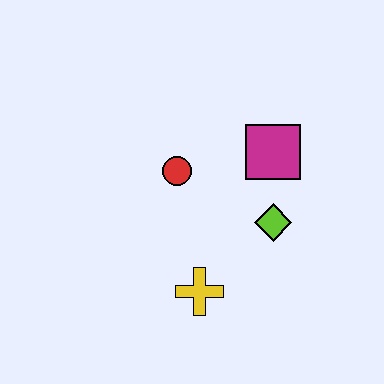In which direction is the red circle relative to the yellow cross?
The red circle is above the yellow cross.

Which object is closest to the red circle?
The magenta square is closest to the red circle.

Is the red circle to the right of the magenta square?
No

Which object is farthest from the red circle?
The yellow cross is farthest from the red circle.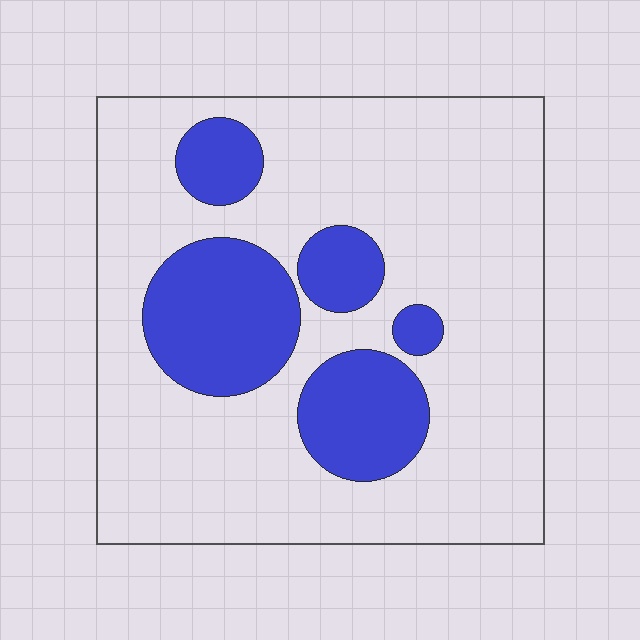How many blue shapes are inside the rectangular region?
5.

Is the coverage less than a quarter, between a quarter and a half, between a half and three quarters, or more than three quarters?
Less than a quarter.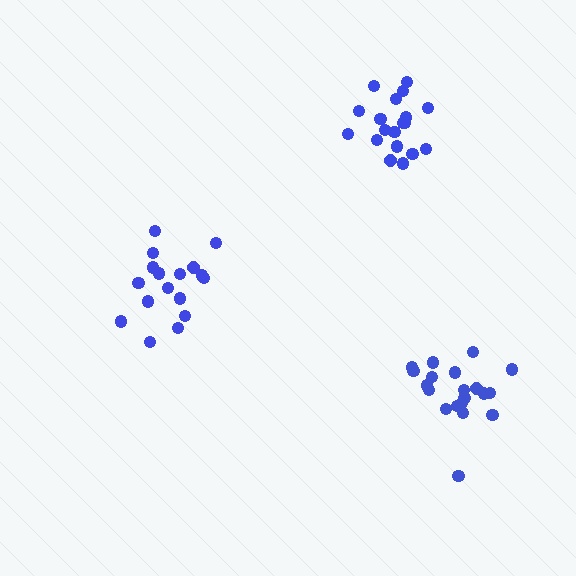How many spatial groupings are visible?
There are 3 spatial groupings.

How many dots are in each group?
Group 1: 20 dots, Group 2: 17 dots, Group 3: 19 dots (56 total).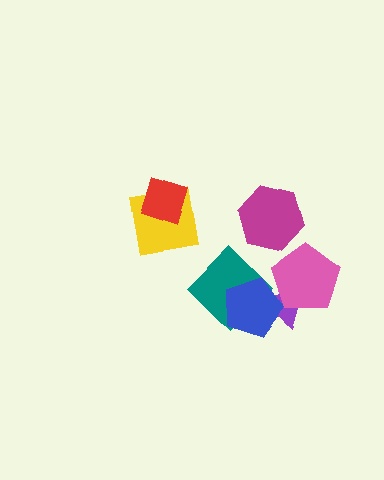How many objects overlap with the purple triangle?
3 objects overlap with the purple triangle.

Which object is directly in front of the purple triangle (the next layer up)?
The teal diamond is directly in front of the purple triangle.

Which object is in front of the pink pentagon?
The blue pentagon is in front of the pink pentagon.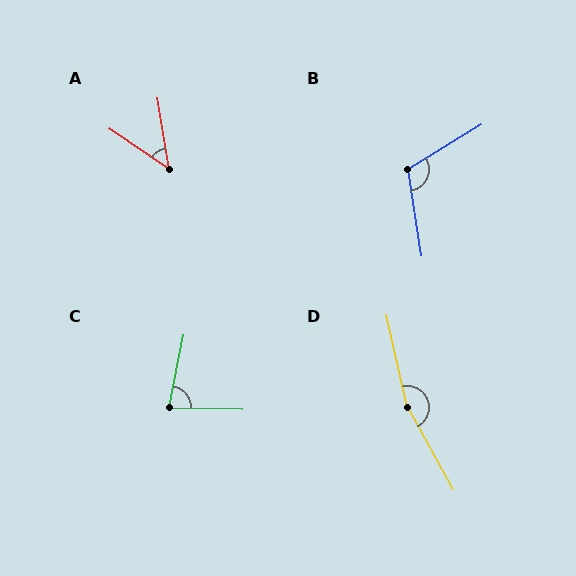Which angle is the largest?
D, at approximately 164 degrees.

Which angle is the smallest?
A, at approximately 47 degrees.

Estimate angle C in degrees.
Approximately 79 degrees.